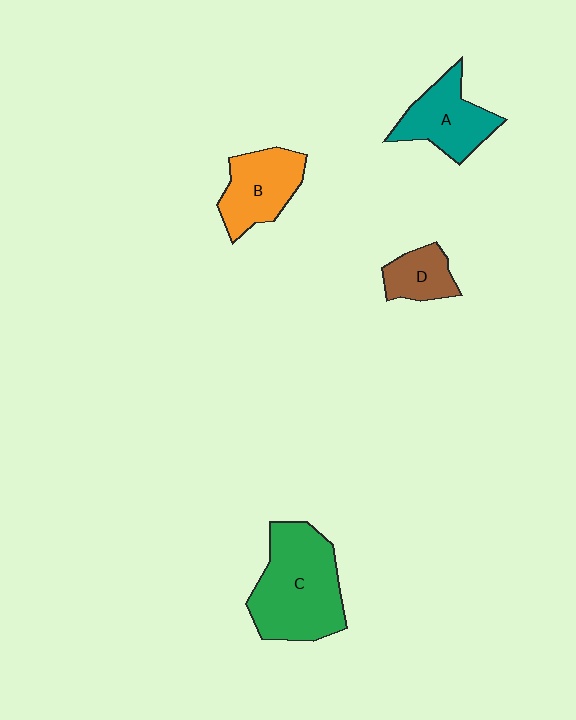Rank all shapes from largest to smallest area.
From largest to smallest: C (green), B (orange), A (teal), D (brown).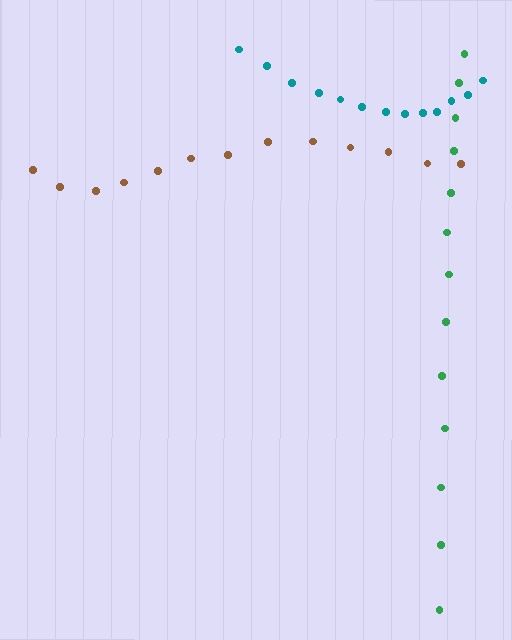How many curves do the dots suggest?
There are 3 distinct paths.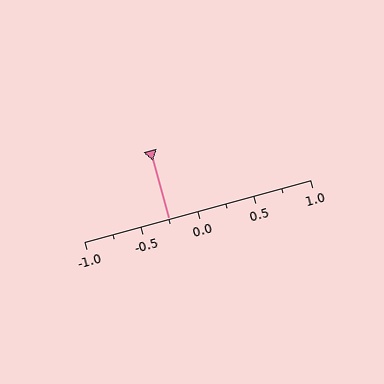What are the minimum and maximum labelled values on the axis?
The axis runs from -1.0 to 1.0.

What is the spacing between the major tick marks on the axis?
The major ticks are spaced 0.5 apart.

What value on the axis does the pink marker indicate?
The marker indicates approximately -0.25.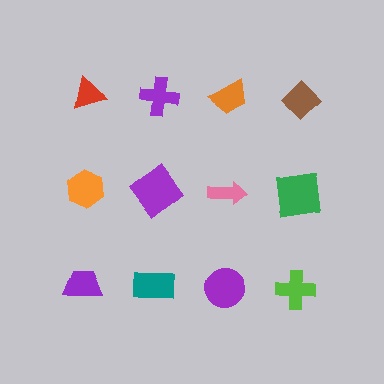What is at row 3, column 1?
A purple trapezoid.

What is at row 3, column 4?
A lime cross.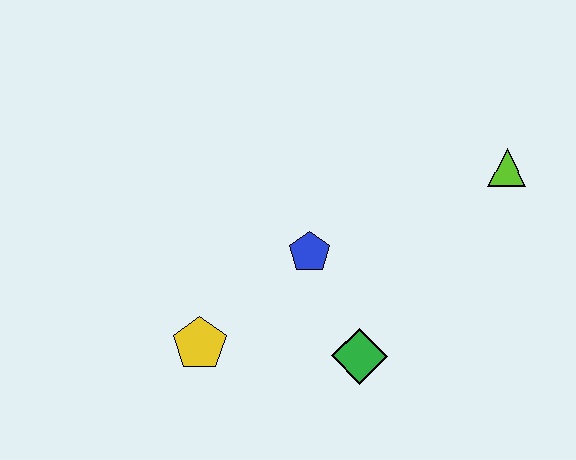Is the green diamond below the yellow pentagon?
Yes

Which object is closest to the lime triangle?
The blue pentagon is closest to the lime triangle.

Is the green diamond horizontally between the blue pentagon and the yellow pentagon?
No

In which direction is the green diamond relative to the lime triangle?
The green diamond is below the lime triangle.